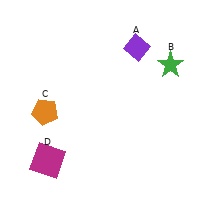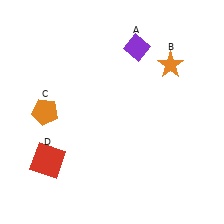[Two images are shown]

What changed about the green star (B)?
In Image 1, B is green. In Image 2, it changed to orange.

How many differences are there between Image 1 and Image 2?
There are 2 differences between the two images.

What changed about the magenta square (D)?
In Image 1, D is magenta. In Image 2, it changed to red.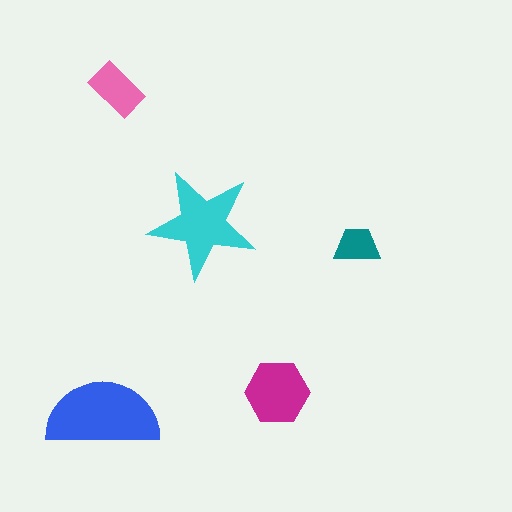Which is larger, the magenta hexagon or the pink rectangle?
The magenta hexagon.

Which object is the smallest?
The teal trapezoid.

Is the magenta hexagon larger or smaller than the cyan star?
Smaller.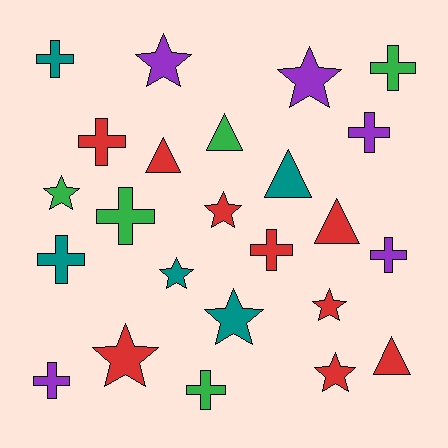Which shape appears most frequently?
Cross, with 10 objects.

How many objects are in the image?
There are 24 objects.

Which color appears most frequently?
Red, with 9 objects.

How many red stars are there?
There are 4 red stars.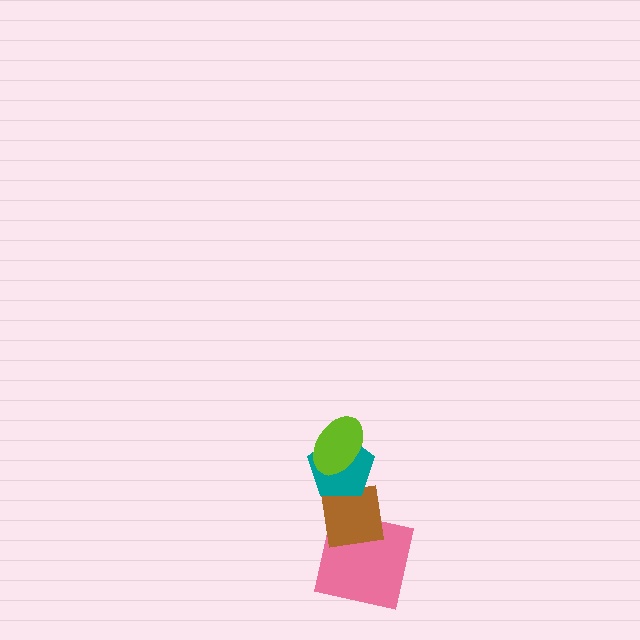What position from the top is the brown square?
The brown square is 3rd from the top.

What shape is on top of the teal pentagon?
The lime ellipse is on top of the teal pentagon.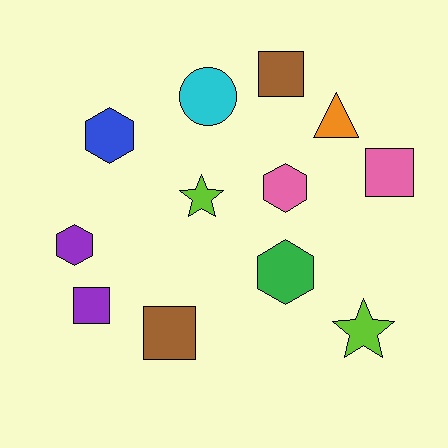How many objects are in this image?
There are 12 objects.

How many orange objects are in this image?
There is 1 orange object.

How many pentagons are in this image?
There are no pentagons.